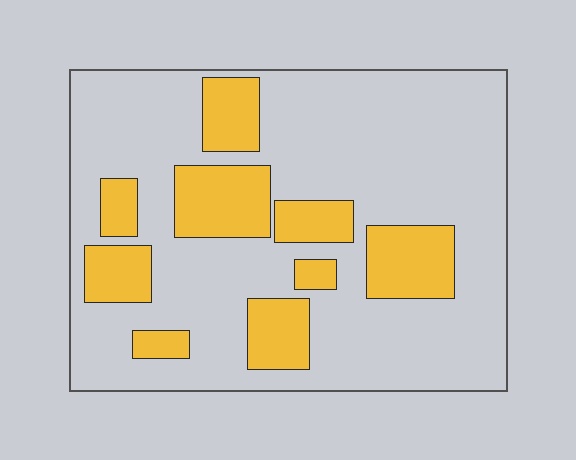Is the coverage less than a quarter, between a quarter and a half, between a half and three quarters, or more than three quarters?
Less than a quarter.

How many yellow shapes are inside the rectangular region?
9.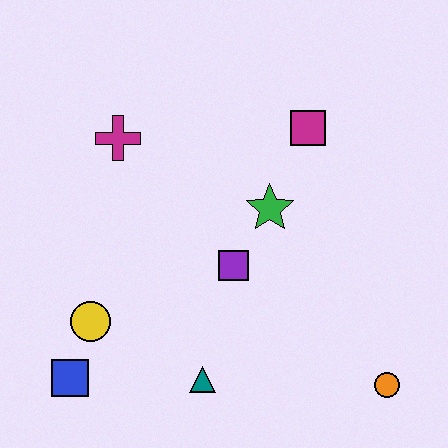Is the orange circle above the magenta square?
No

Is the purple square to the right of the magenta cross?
Yes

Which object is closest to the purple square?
The green star is closest to the purple square.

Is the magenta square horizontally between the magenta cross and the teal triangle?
No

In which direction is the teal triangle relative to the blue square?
The teal triangle is to the right of the blue square.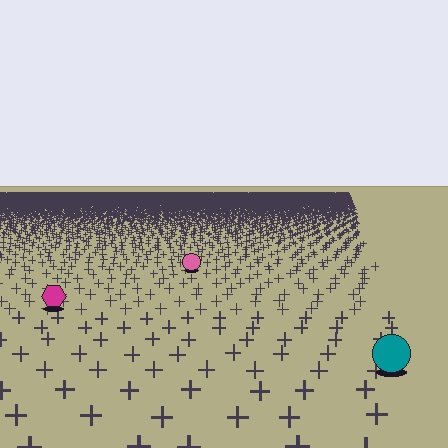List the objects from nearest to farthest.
From nearest to farthest: the teal circle, the magenta hexagon, the pink circle.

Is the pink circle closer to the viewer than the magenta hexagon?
No. The magenta hexagon is closer — you can tell from the texture gradient: the ground texture is coarser near it.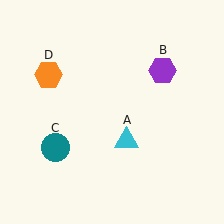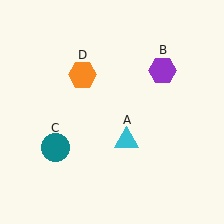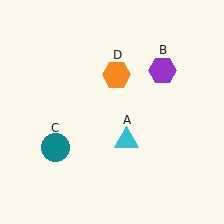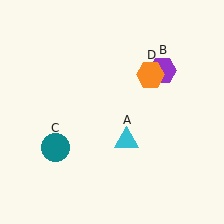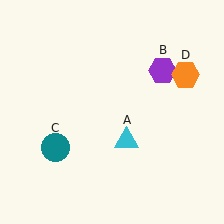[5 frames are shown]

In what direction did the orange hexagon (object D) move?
The orange hexagon (object D) moved right.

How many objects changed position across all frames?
1 object changed position: orange hexagon (object D).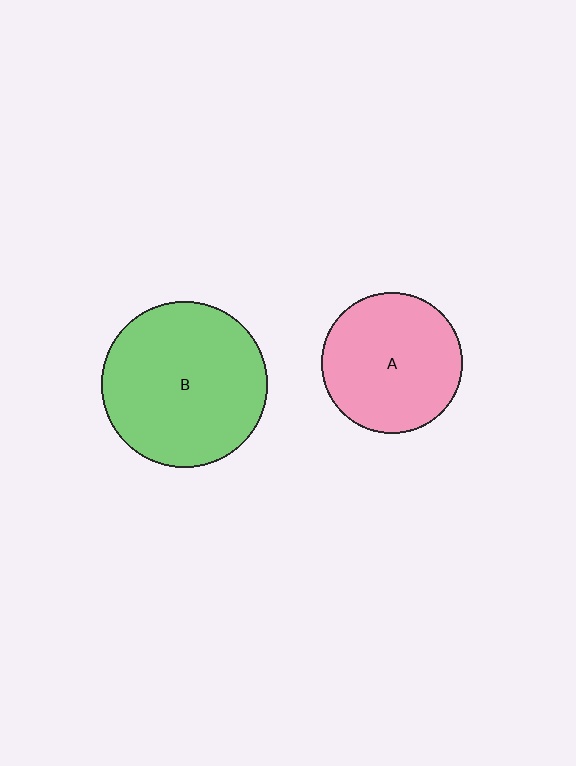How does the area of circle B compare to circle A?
Approximately 1.4 times.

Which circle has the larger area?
Circle B (green).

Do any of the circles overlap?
No, none of the circles overlap.